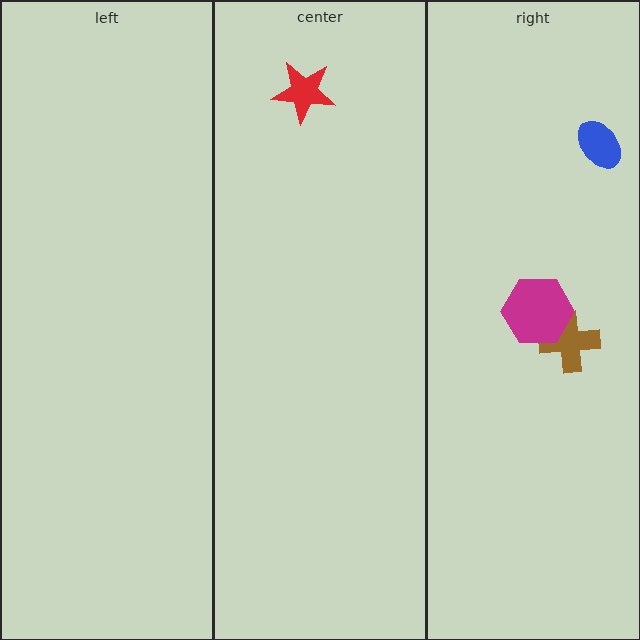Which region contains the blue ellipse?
The right region.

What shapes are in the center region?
The red star.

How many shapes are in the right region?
3.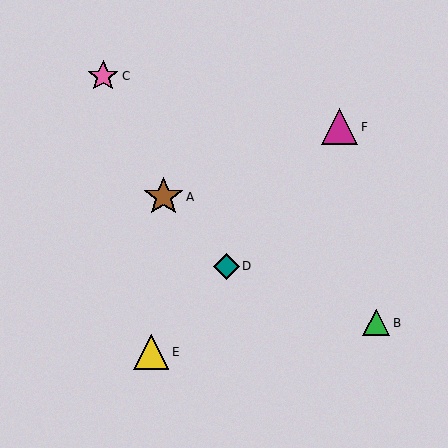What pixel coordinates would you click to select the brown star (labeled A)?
Click at (164, 197) to select the brown star A.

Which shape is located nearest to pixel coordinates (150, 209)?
The brown star (labeled A) at (164, 197) is nearest to that location.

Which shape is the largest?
The brown star (labeled A) is the largest.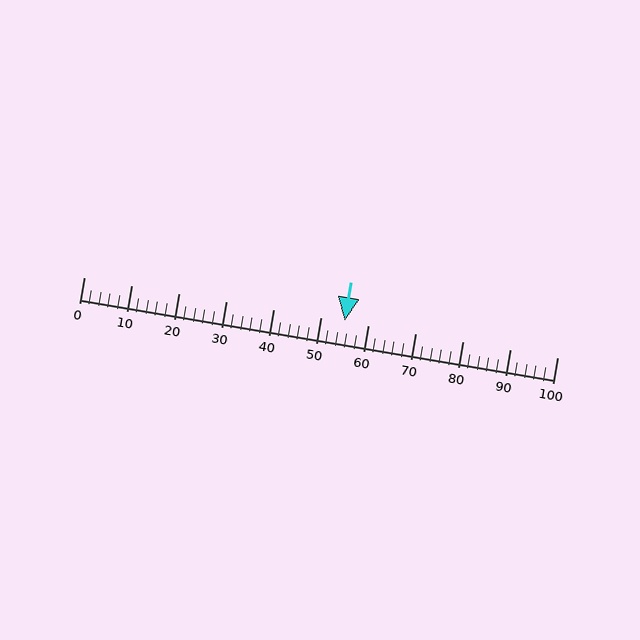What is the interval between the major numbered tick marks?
The major tick marks are spaced 10 units apart.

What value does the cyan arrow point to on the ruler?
The cyan arrow points to approximately 55.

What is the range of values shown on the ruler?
The ruler shows values from 0 to 100.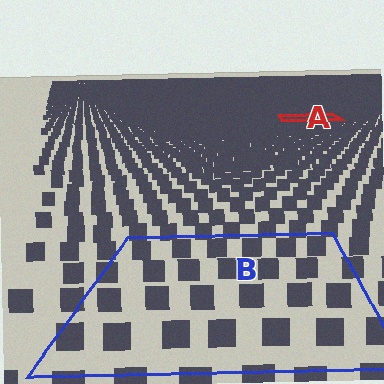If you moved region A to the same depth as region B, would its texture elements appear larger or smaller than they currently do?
They would appear larger. At a closer depth, the same texture elements are projected at a bigger on-screen size.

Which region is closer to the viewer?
Region B is closer. The texture elements there are larger and more spread out.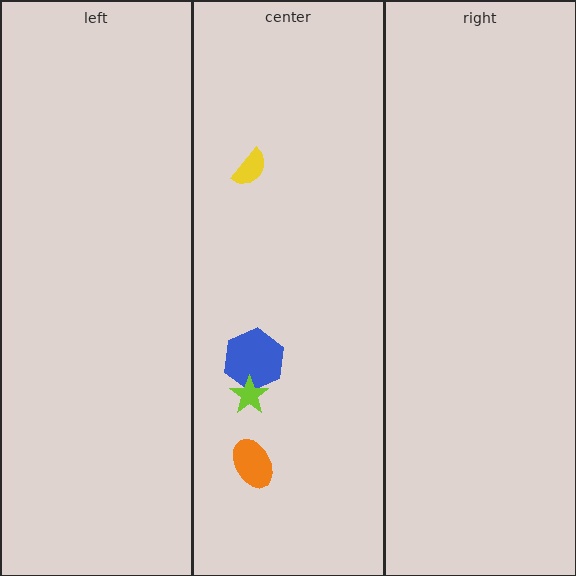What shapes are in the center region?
The blue hexagon, the yellow semicircle, the orange ellipse, the lime star.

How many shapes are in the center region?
4.